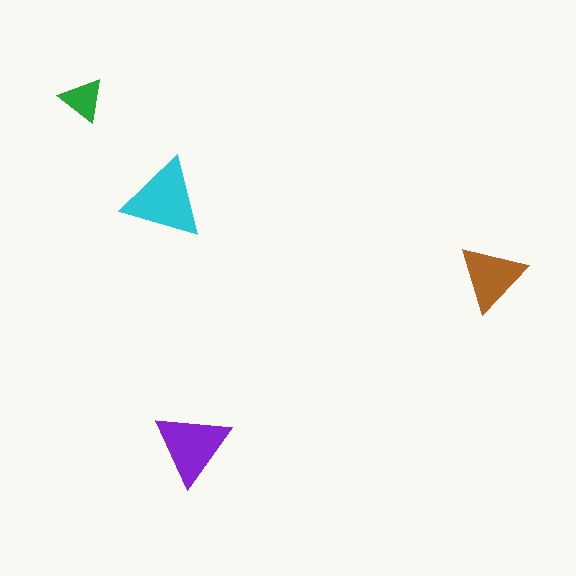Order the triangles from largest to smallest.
the cyan one, the purple one, the brown one, the green one.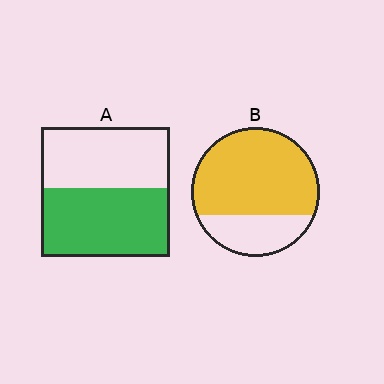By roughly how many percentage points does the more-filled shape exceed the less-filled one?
By roughly 20 percentage points (B over A).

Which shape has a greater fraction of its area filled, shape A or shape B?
Shape B.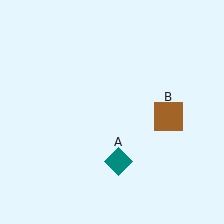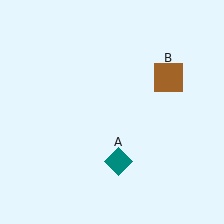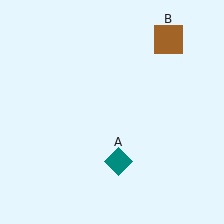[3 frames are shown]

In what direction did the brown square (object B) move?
The brown square (object B) moved up.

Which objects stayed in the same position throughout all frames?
Teal diamond (object A) remained stationary.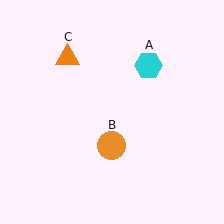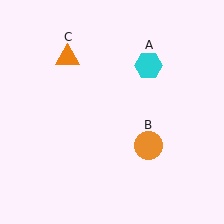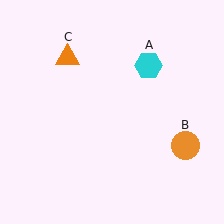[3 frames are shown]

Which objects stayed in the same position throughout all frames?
Cyan hexagon (object A) and orange triangle (object C) remained stationary.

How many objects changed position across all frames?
1 object changed position: orange circle (object B).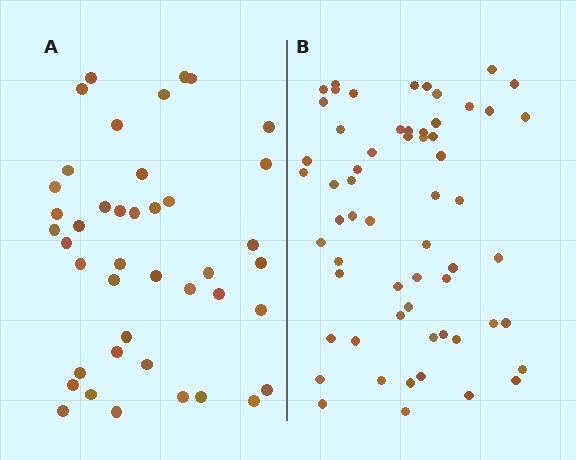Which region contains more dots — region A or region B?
Region B (the right region) has more dots.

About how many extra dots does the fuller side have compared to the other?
Region B has approximately 20 more dots than region A.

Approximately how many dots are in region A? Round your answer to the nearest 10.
About 40 dots. (The exact count is 42, which rounds to 40.)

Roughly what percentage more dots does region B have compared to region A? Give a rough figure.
About 45% more.